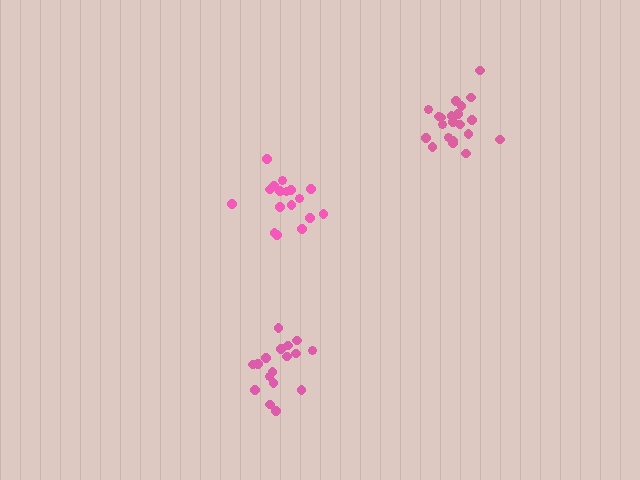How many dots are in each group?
Group 1: 21 dots, Group 2: 17 dots, Group 3: 17 dots (55 total).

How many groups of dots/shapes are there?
There are 3 groups.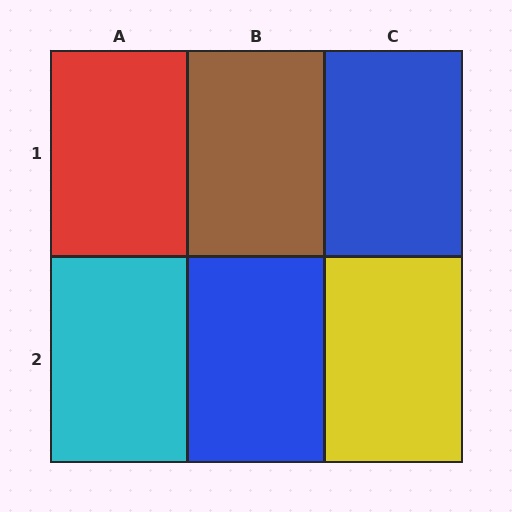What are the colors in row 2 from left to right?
Cyan, blue, yellow.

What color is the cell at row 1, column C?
Blue.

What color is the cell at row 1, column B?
Brown.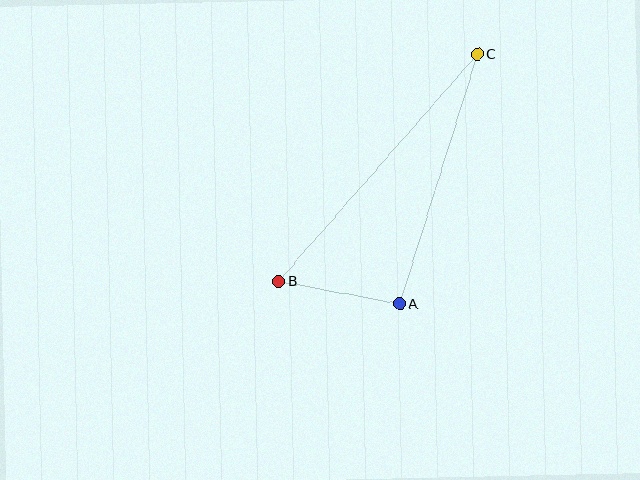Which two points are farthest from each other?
Points B and C are farthest from each other.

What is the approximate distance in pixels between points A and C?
The distance between A and C is approximately 262 pixels.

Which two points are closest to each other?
Points A and B are closest to each other.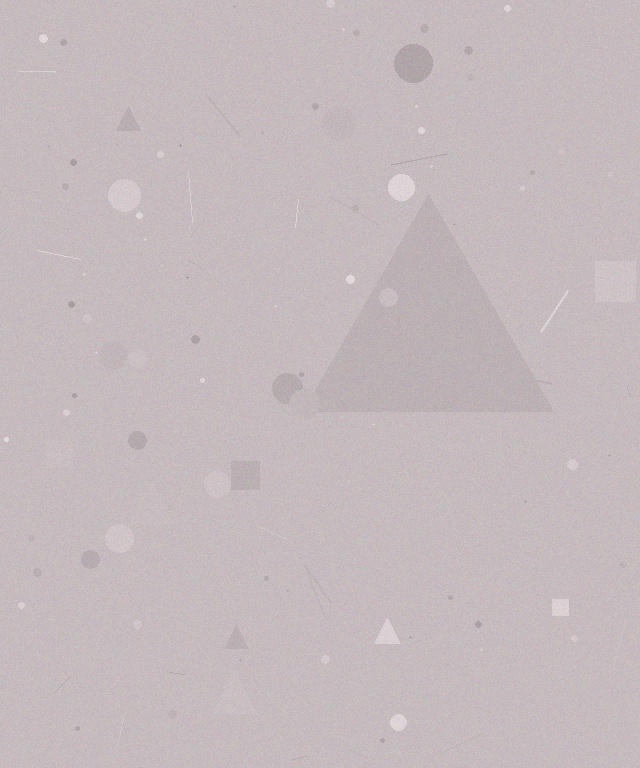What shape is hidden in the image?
A triangle is hidden in the image.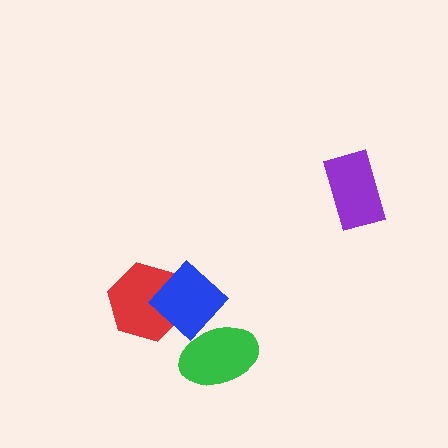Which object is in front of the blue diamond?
The green ellipse is in front of the blue diamond.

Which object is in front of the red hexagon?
The blue diamond is in front of the red hexagon.